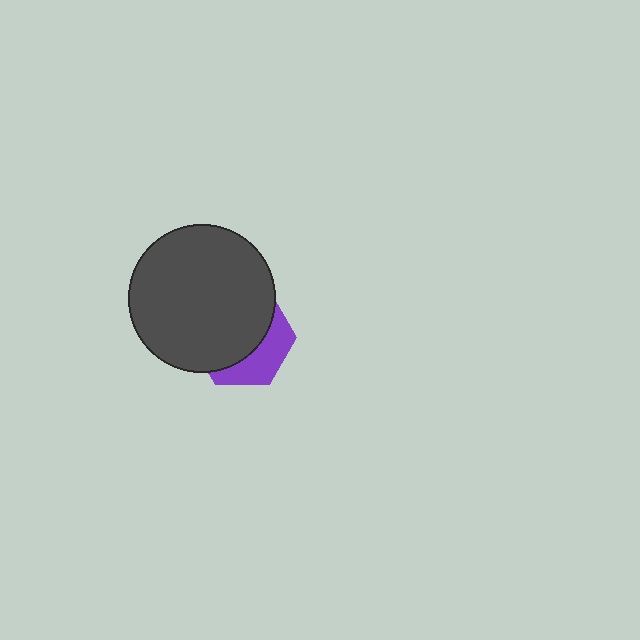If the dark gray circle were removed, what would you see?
You would see the complete purple hexagon.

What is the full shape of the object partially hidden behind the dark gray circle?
The partially hidden object is a purple hexagon.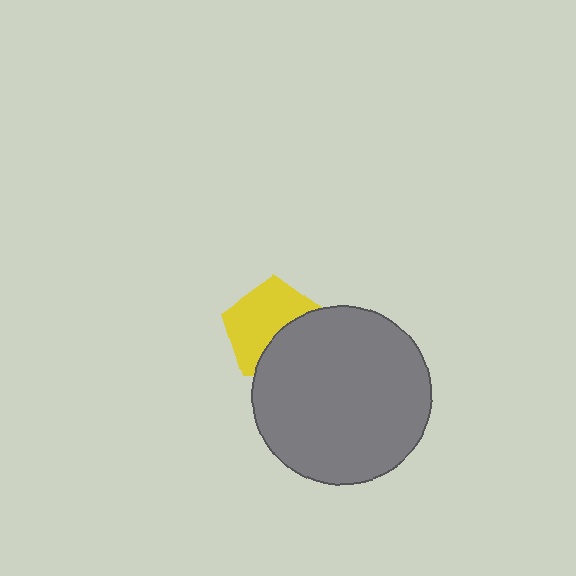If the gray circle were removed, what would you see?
You would see the complete yellow pentagon.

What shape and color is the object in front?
The object in front is a gray circle.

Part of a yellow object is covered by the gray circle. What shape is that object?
It is a pentagon.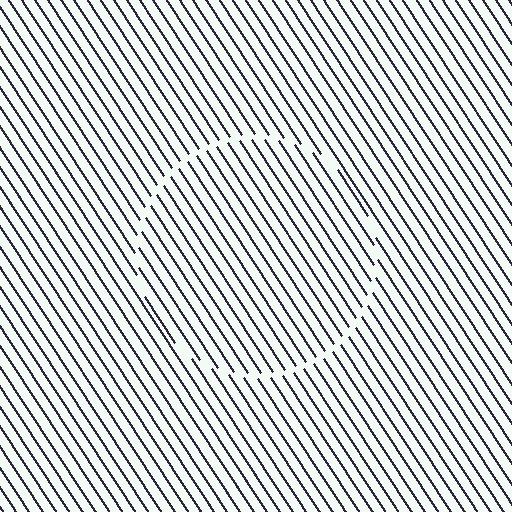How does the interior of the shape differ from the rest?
The interior of the shape contains the same grating, shifted by half a period — the contour is defined by the phase discontinuity where line-ends from the inner and outer gratings abut.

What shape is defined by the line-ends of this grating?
An illusory circle. The interior of the shape contains the same grating, shifted by half a period — the contour is defined by the phase discontinuity where line-ends from the inner and outer gratings abut.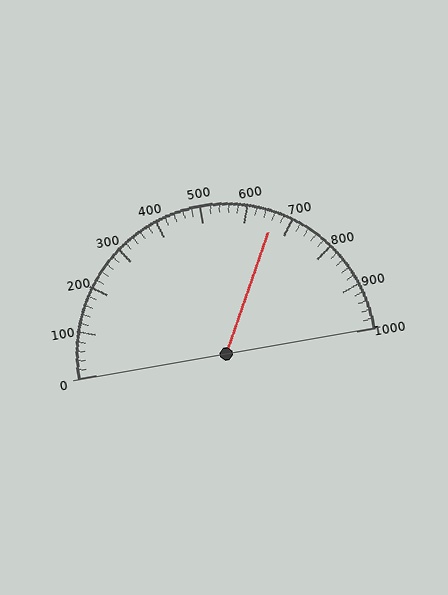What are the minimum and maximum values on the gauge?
The gauge ranges from 0 to 1000.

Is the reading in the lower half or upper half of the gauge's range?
The reading is in the upper half of the range (0 to 1000).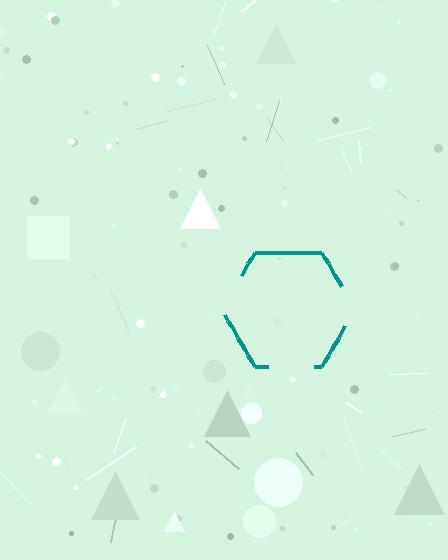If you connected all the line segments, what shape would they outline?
They would outline a hexagon.